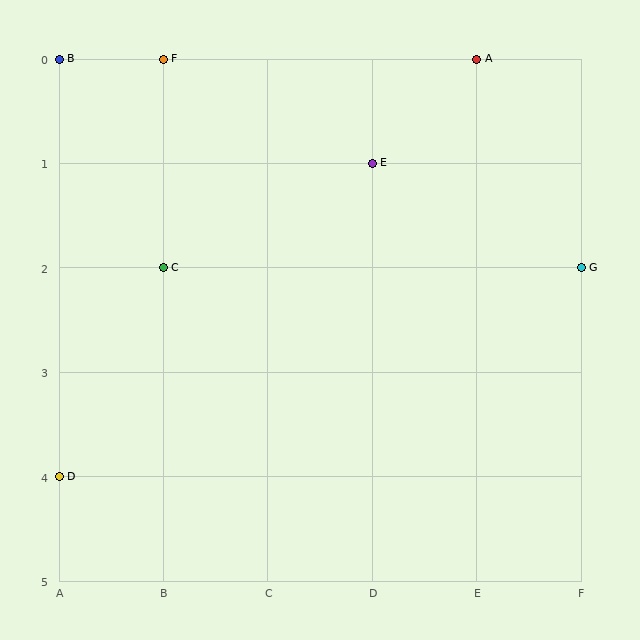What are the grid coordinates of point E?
Point E is at grid coordinates (D, 1).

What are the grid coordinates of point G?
Point G is at grid coordinates (F, 2).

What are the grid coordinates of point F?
Point F is at grid coordinates (B, 0).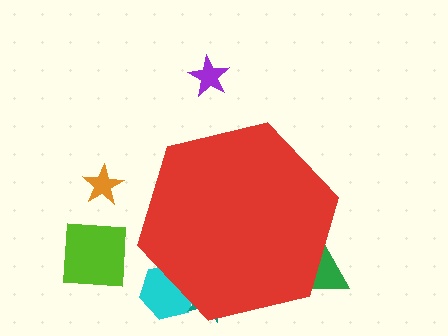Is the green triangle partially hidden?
Yes, the green triangle is partially hidden behind the red hexagon.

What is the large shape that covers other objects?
A red hexagon.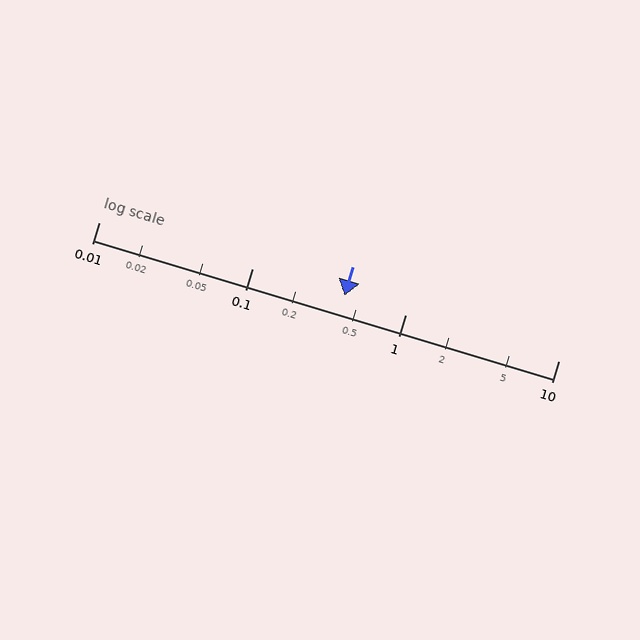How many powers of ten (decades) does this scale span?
The scale spans 3 decades, from 0.01 to 10.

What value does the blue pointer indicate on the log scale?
The pointer indicates approximately 0.4.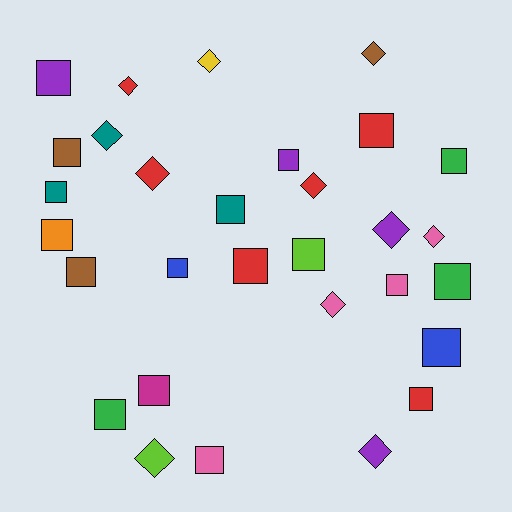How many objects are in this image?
There are 30 objects.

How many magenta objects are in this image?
There is 1 magenta object.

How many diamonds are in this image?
There are 11 diamonds.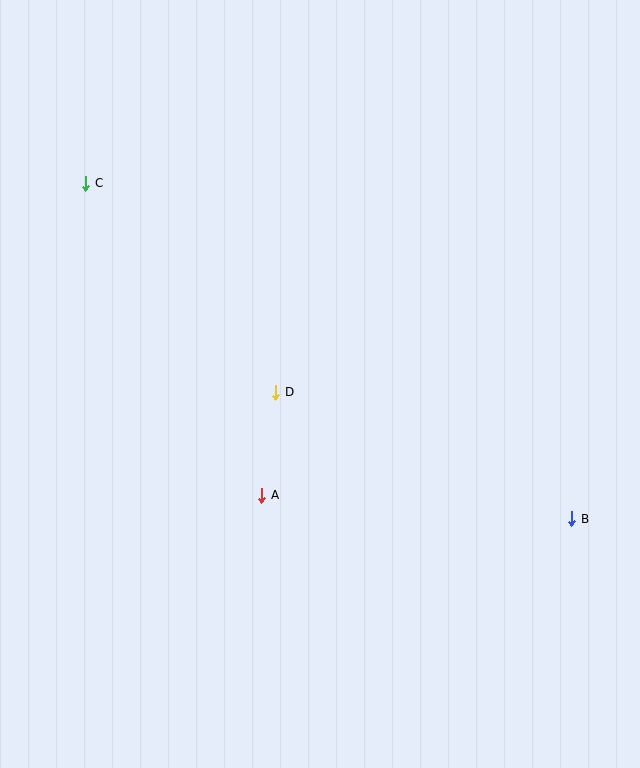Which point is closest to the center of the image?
Point D at (276, 392) is closest to the center.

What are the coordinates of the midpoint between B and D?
The midpoint between B and D is at (424, 455).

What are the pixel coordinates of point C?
Point C is at (86, 183).